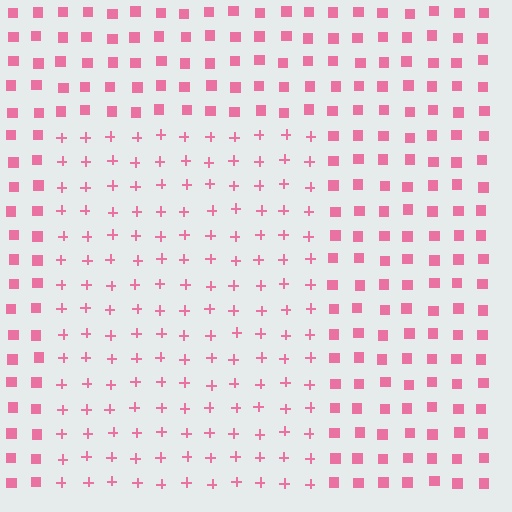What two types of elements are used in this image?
The image uses plus signs inside the rectangle region and squares outside it.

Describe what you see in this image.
The image is filled with small pink elements arranged in a uniform grid. A rectangle-shaped region contains plus signs, while the surrounding area contains squares. The boundary is defined purely by the change in element shape.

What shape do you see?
I see a rectangle.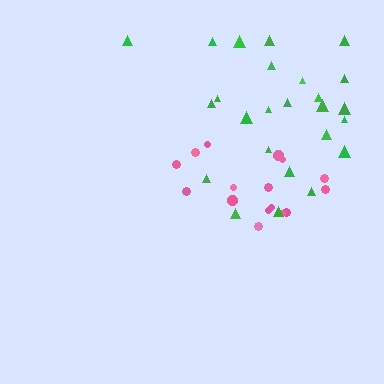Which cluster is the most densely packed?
Pink.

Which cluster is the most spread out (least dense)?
Green.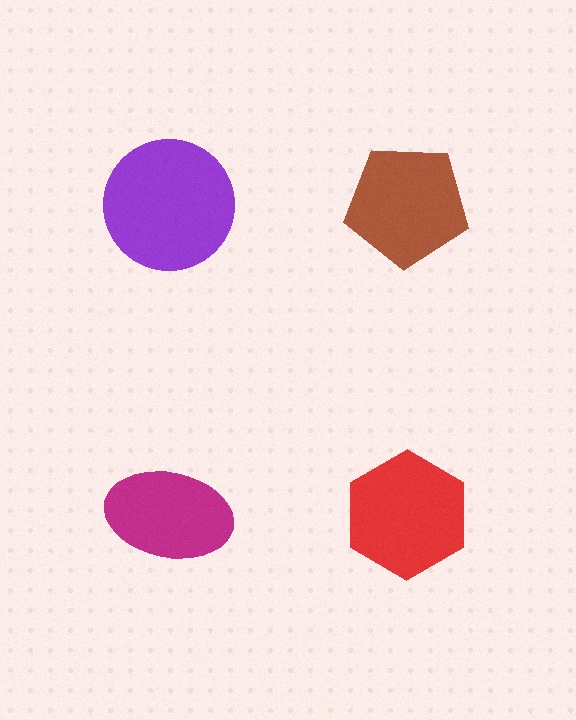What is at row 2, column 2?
A red hexagon.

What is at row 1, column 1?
A purple circle.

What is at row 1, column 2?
A brown pentagon.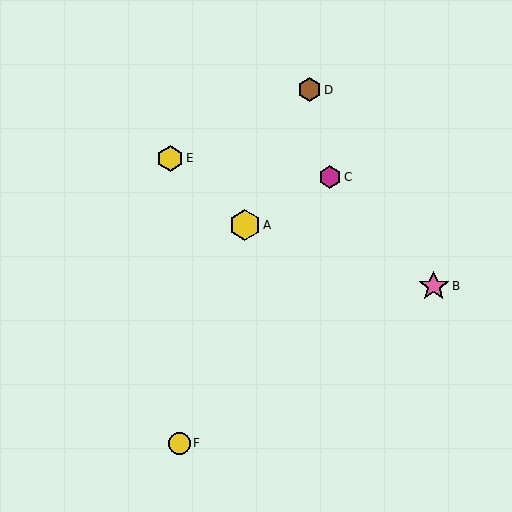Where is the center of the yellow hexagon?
The center of the yellow hexagon is at (170, 158).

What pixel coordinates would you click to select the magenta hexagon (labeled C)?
Click at (330, 177) to select the magenta hexagon C.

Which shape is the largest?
The yellow hexagon (labeled A) is the largest.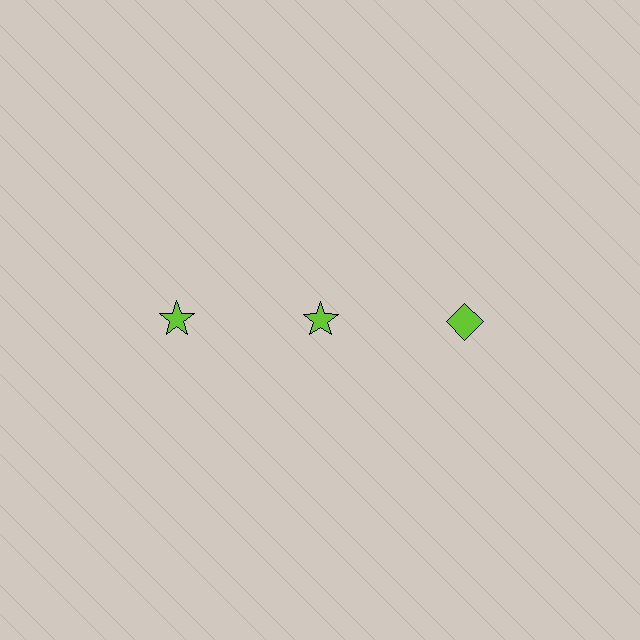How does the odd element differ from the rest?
It has a different shape: diamond instead of star.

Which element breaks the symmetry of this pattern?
The lime diamond in the top row, center column breaks the symmetry. All other shapes are lime stars.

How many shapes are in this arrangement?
There are 3 shapes arranged in a grid pattern.